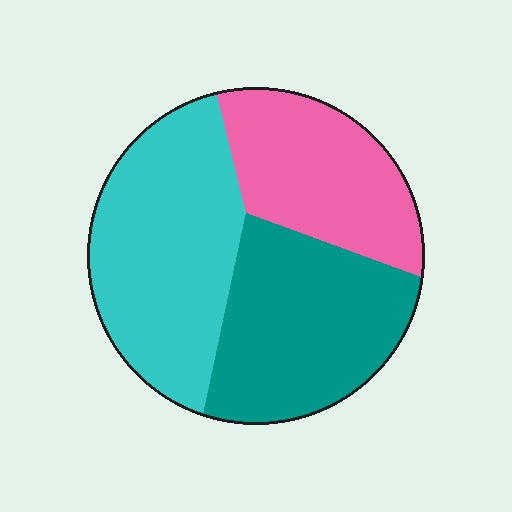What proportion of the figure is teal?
Teal takes up about one third (1/3) of the figure.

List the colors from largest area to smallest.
From largest to smallest: cyan, teal, pink.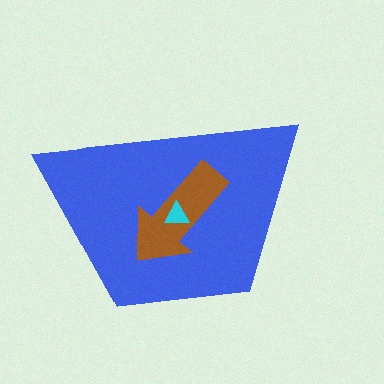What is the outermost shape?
The blue trapezoid.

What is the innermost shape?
The cyan triangle.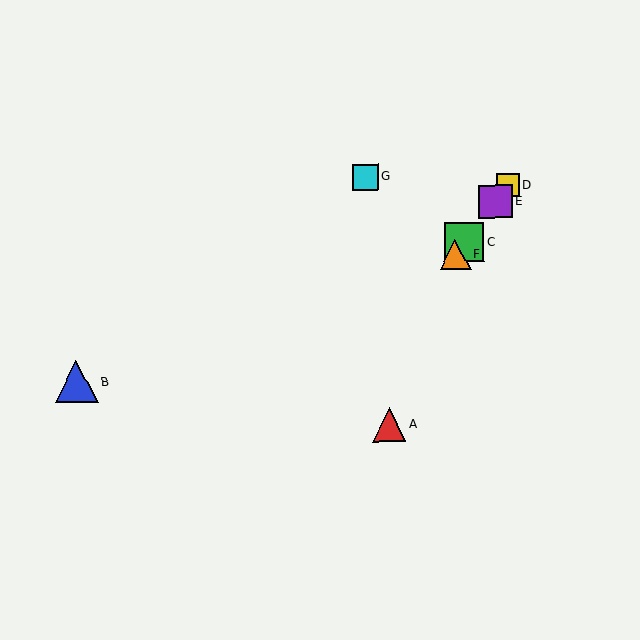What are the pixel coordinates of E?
Object E is at (495, 201).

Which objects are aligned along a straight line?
Objects C, D, E, F are aligned along a straight line.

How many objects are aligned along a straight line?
4 objects (C, D, E, F) are aligned along a straight line.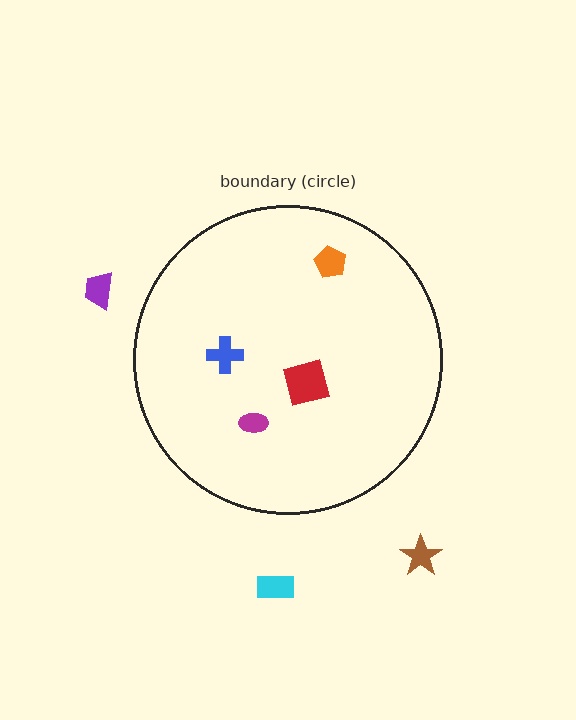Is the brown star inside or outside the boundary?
Outside.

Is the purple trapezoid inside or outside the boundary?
Outside.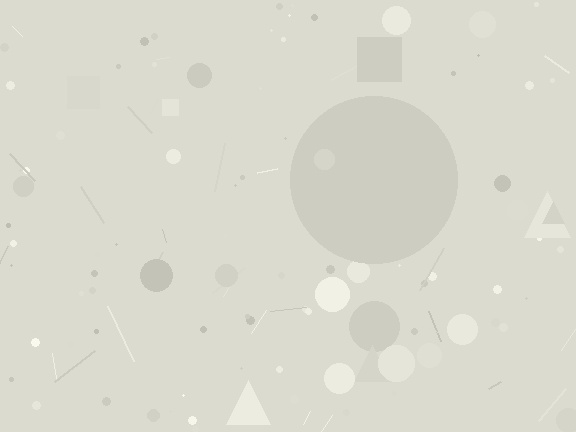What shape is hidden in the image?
A circle is hidden in the image.